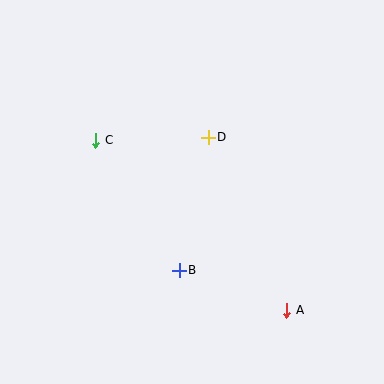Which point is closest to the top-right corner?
Point D is closest to the top-right corner.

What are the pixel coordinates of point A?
Point A is at (287, 310).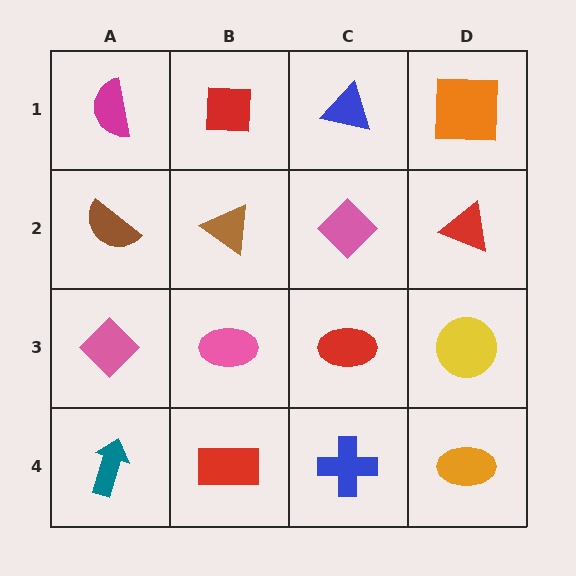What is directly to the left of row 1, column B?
A magenta semicircle.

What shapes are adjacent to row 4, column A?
A pink diamond (row 3, column A), a red rectangle (row 4, column B).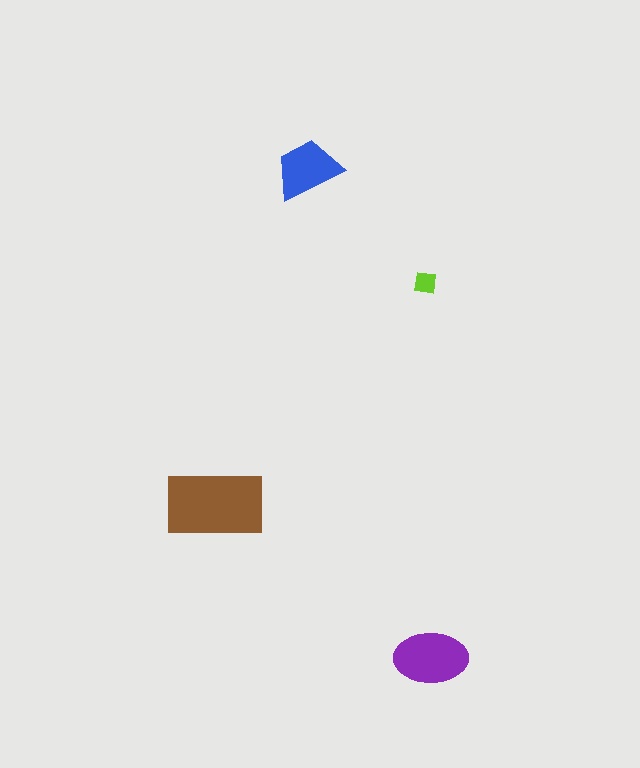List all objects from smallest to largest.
The lime square, the blue trapezoid, the purple ellipse, the brown rectangle.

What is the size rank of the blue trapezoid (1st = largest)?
3rd.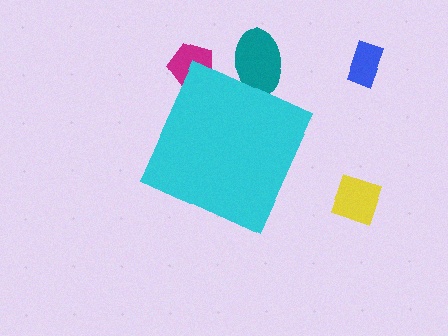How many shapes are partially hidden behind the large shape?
2 shapes are partially hidden.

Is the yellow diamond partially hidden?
No, the yellow diamond is fully visible.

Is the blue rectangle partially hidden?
No, the blue rectangle is fully visible.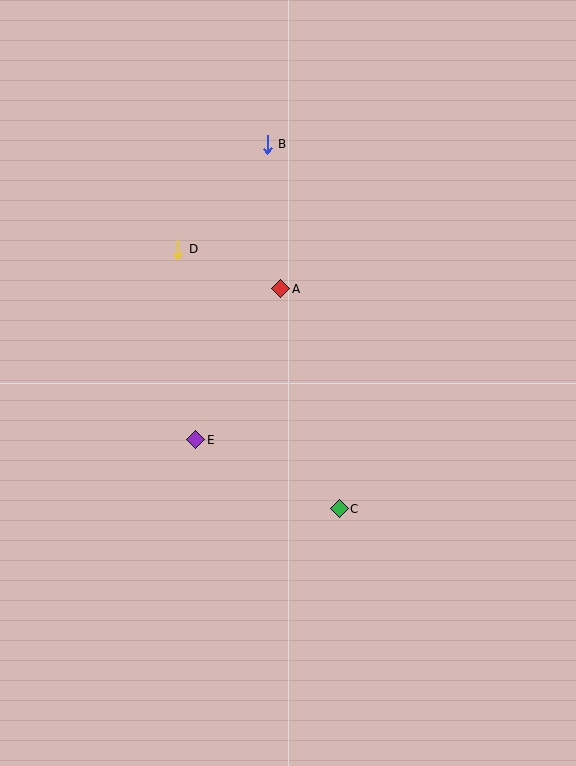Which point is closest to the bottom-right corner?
Point C is closest to the bottom-right corner.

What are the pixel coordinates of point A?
Point A is at (281, 289).